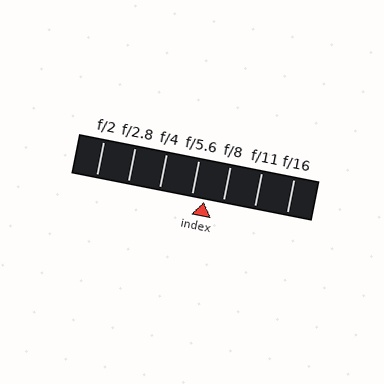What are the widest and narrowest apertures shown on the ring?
The widest aperture shown is f/2 and the narrowest is f/16.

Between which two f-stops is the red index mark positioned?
The index mark is between f/5.6 and f/8.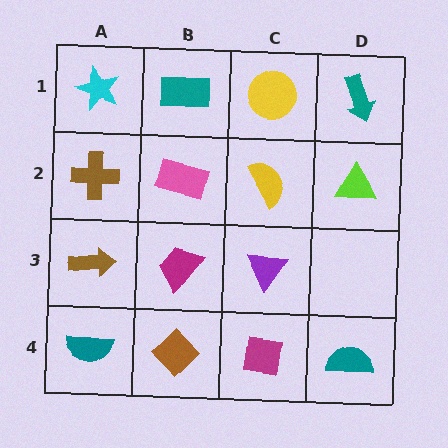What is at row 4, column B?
A brown diamond.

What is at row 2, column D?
A lime triangle.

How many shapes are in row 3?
3 shapes.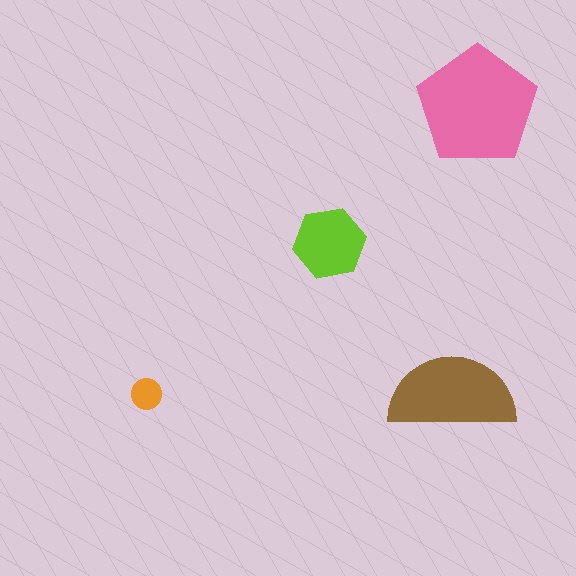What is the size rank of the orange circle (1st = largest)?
4th.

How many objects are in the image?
There are 4 objects in the image.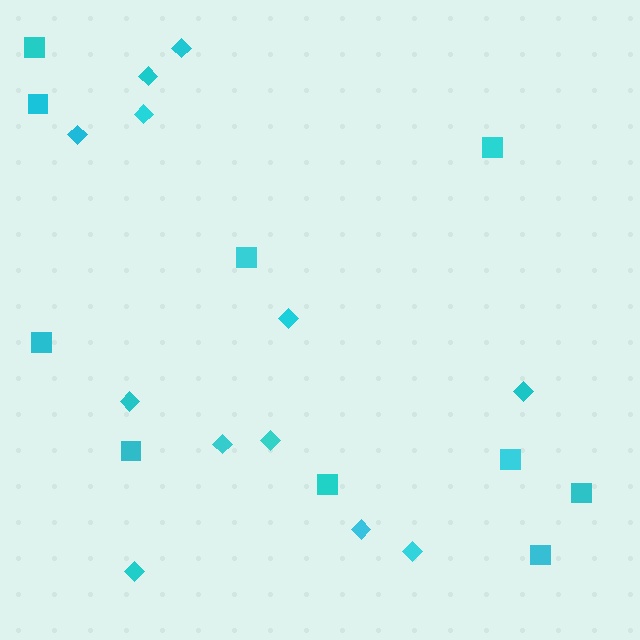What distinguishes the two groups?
There are 2 groups: one group of diamonds (12) and one group of squares (10).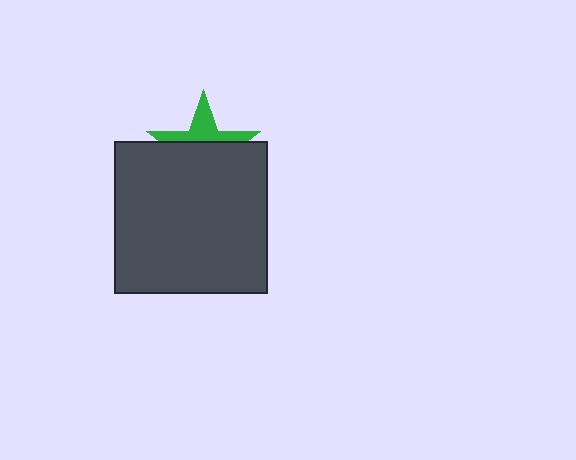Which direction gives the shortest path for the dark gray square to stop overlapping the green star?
Moving down gives the shortest separation.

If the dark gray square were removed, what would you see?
You would see the complete green star.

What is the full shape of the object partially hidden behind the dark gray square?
The partially hidden object is a green star.